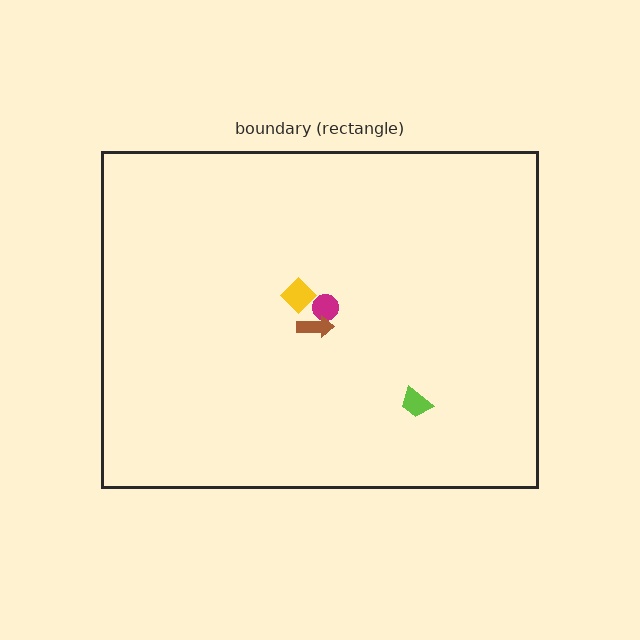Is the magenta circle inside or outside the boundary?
Inside.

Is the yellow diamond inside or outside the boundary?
Inside.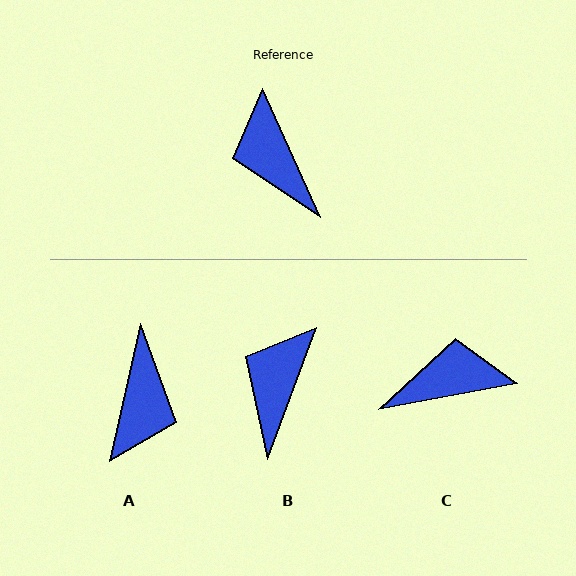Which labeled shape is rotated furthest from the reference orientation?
A, about 144 degrees away.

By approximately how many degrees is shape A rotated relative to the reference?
Approximately 144 degrees counter-clockwise.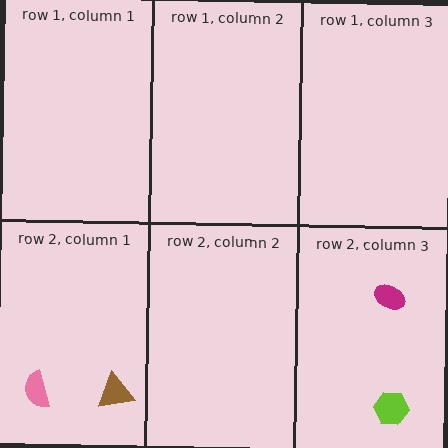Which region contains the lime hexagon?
The row 2, column 3 region.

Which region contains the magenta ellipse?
The row 2, column 3 region.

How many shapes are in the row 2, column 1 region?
2.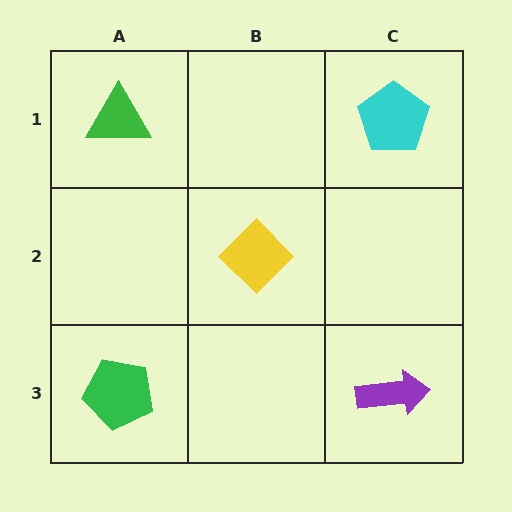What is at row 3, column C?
A purple arrow.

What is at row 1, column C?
A cyan pentagon.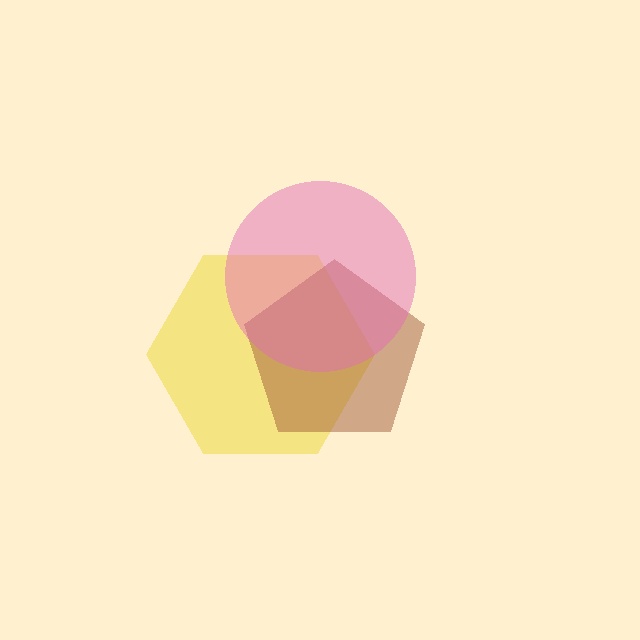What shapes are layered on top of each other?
The layered shapes are: a yellow hexagon, a brown pentagon, a pink circle.